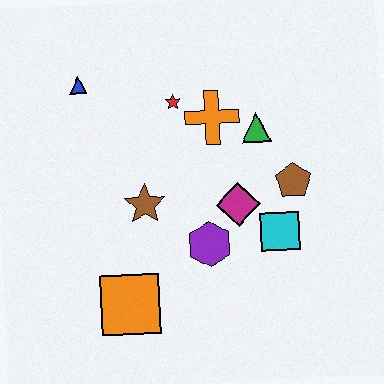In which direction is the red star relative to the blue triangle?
The red star is to the right of the blue triangle.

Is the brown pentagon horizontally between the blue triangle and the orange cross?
No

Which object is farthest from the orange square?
The blue triangle is farthest from the orange square.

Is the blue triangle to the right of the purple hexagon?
No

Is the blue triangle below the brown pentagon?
No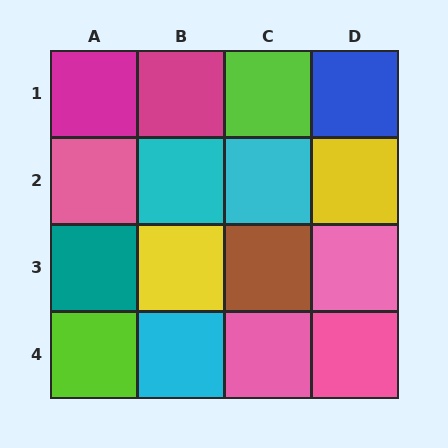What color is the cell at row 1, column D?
Blue.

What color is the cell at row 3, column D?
Pink.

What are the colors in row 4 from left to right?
Lime, cyan, pink, pink.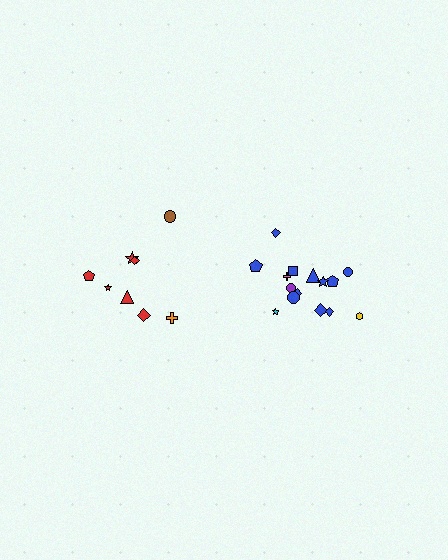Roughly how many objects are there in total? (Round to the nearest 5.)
Roughly 25 objects in total.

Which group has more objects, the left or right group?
The right group.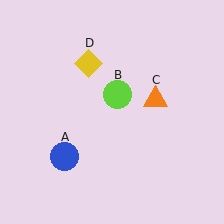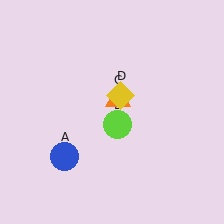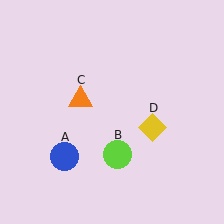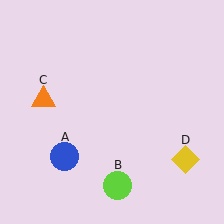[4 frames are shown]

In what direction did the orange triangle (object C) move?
The orange triangle (object C) moved left.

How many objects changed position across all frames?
3 objects changed position: lime circle (object B), orange triangle (object C), yellow diamond (object D).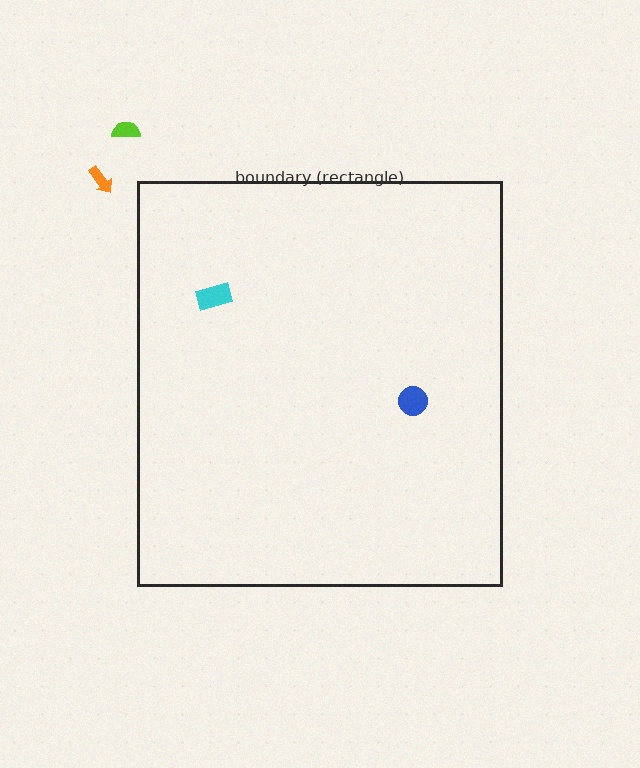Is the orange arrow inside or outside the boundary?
Outside.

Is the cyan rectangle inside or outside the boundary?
Inside.